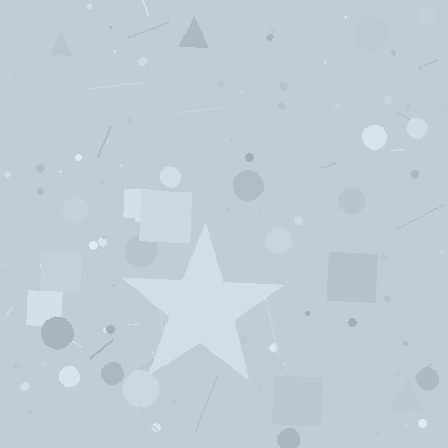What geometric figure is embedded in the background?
A star is embedded in the background.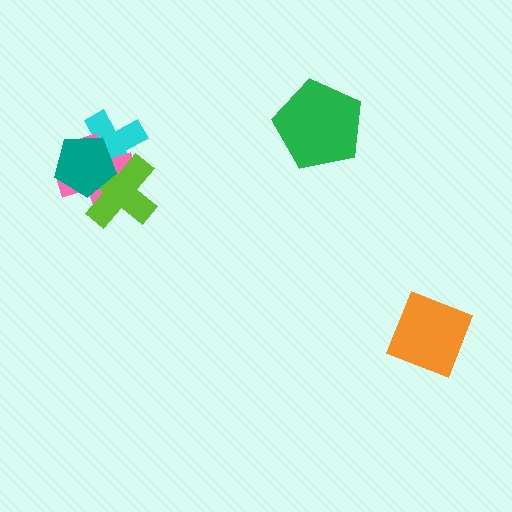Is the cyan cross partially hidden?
Yes, it is partially covered by another shape.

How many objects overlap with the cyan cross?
3 objects overlap with the cyan cross.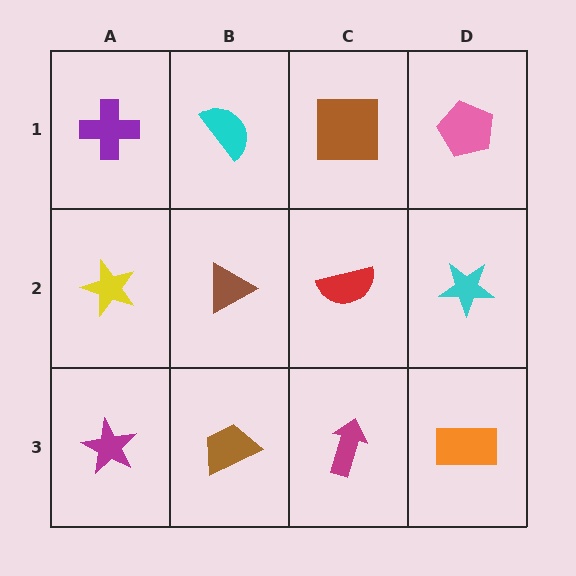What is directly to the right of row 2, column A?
A brown triangle.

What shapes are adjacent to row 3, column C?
A red semicircle (row 2, column C), a brown trapezoid (row 3, column B), an orange rectangle (row 3, column D).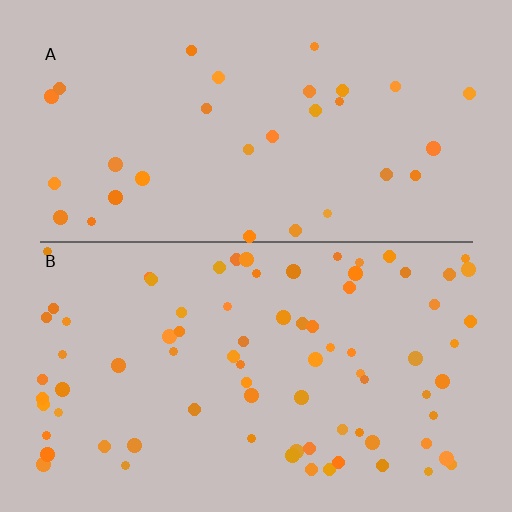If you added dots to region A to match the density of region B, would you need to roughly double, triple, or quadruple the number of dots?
Approximately triple.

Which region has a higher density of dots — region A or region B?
B (the bottom).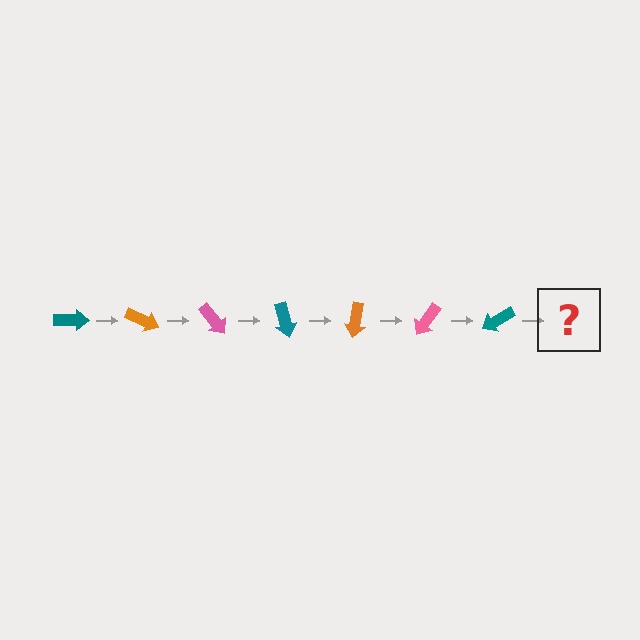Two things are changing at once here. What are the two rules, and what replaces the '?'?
The two rules are that it rotates 25 degrees each step and the color cycles through teal, orange, and pink. The '?' should be an orange arrow, rotated 175 degrees from the start.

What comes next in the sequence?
The next element should be an orange arrow, rotated 175 degrees from the start.